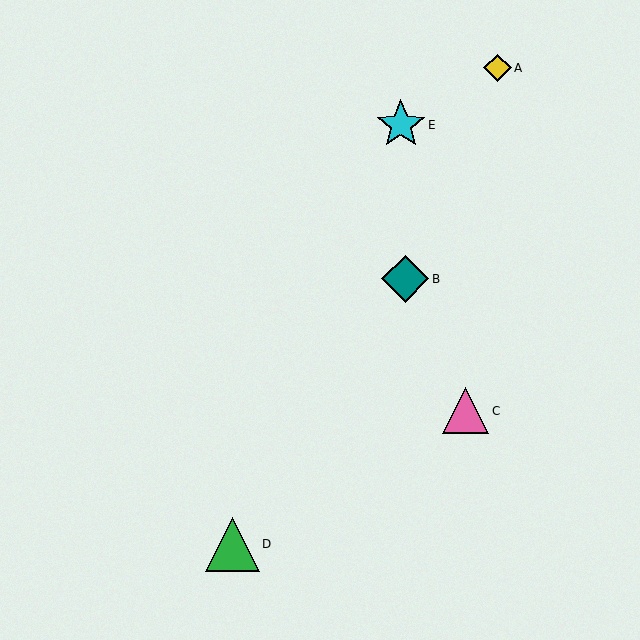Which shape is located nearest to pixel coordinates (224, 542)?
The green triangle (labeled D) at (232, 544) is nearest to that location.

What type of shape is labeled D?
Shape D is a green triangle.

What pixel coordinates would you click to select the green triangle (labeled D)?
Click at (232, 544) to select the green triangle D.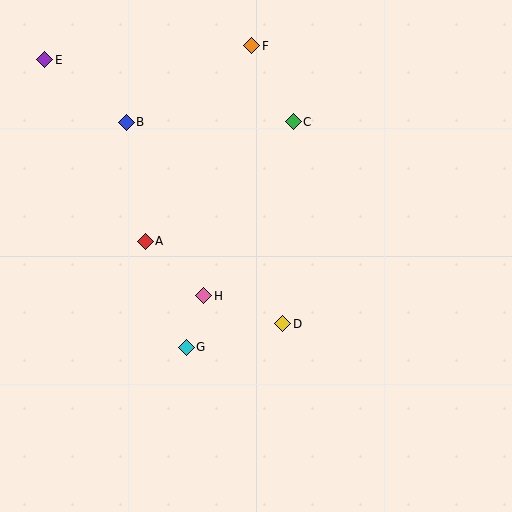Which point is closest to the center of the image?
Point H at (204, 296) is closest to the center.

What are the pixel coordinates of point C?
Point C is at (293, 122).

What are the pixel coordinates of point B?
Point B is at (126, 122).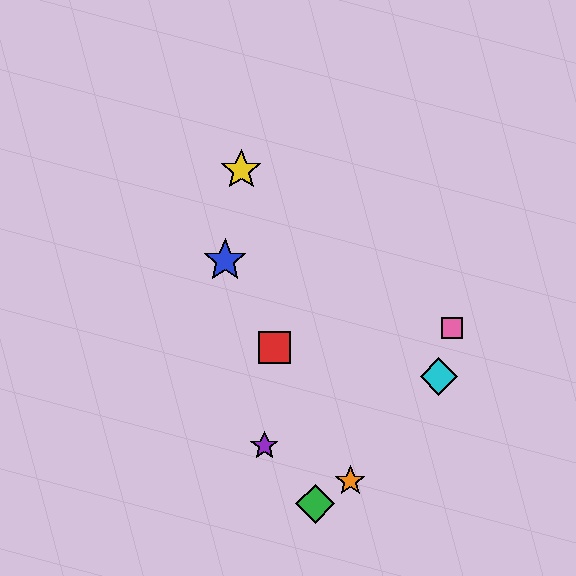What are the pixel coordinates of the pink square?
The pink square is at (452, 328).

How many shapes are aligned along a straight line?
3 shapes (the red square, the blue star, the orange star) are aligned along a straight line.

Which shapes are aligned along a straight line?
The red square, the blue star, the orange star are aligned along a straight line.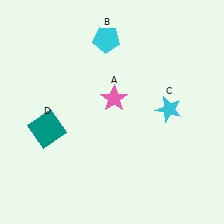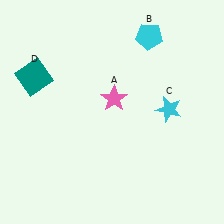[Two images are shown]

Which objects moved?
The objects that moved are: the cyan pentagon (B), the teal square (D).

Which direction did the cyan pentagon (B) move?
The cyan pentagon (B) moved right.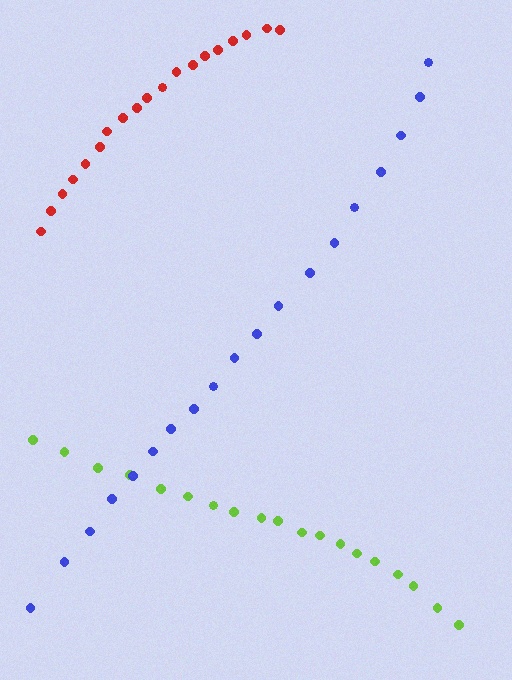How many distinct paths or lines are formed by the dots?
There are 3 distinct paths.